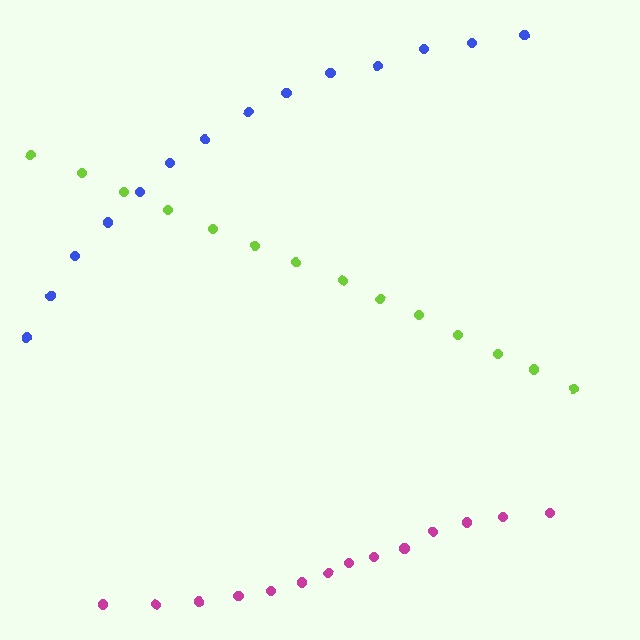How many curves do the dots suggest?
There are 3 distinct paths.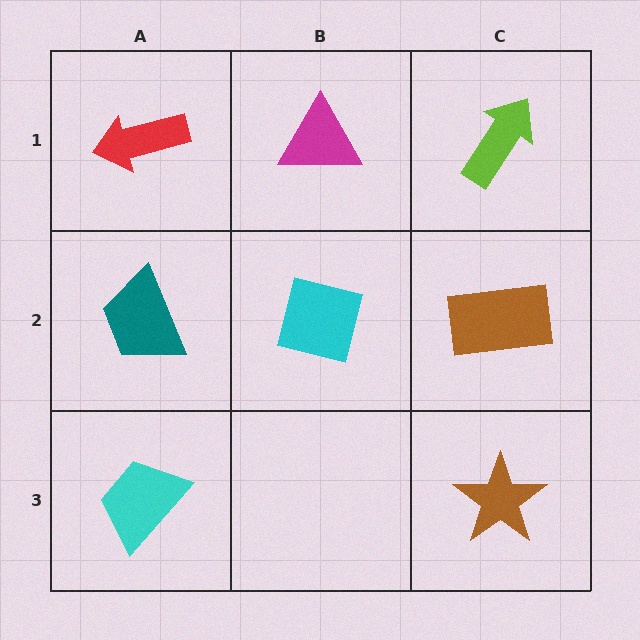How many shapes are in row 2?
3 shapes.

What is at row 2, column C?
A brown rectangle.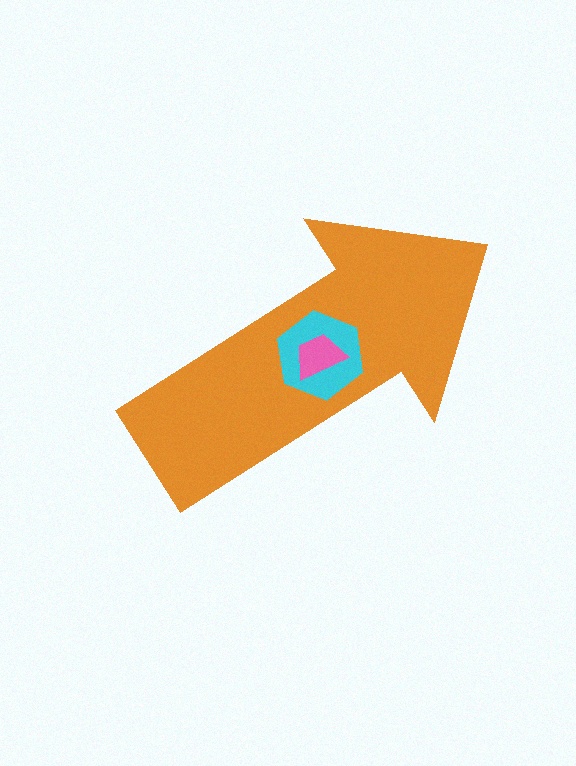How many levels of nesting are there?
3.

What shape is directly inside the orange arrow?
The cyan hexagon.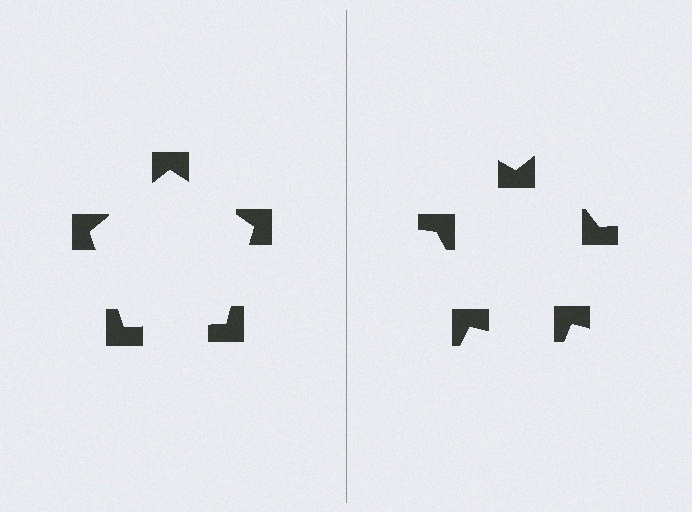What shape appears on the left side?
An illusory pentagon.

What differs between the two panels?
The notched squares are positioned identically on both sides; only the wedge orientations differ. On the left they align to a pentagon; on the right they are misaligned.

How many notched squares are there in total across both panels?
10 — 5 on each side.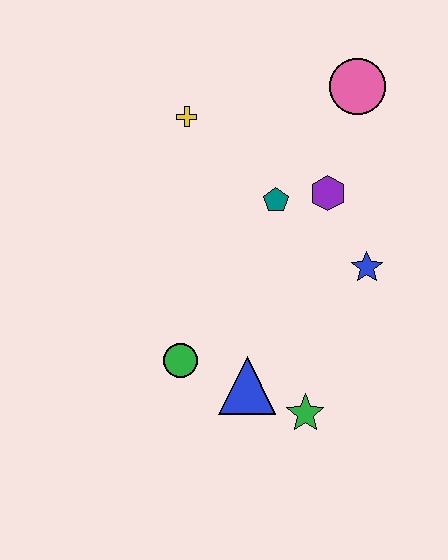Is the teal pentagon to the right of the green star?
No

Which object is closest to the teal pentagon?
The purple hexagon is closest to the teal pentagon.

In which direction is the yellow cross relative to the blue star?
The yellow cross is to the left of the blue star.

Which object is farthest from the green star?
The pink circle is farthest from the green star.